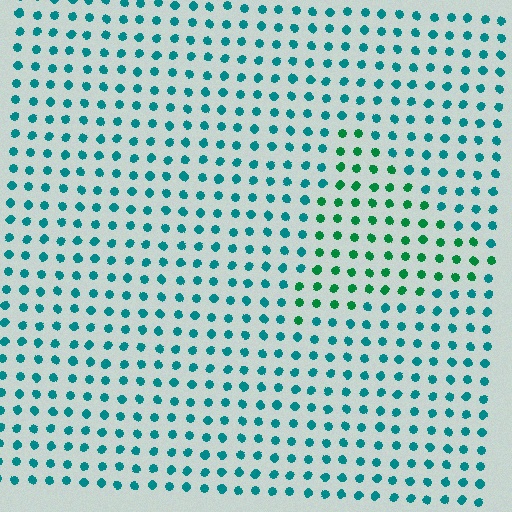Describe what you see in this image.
The image is filled with small teal elements in a uniform arrangement. A triangle-shaped region is visible where the elements are tinted to a slightly different hue, forming a subtle color boundary.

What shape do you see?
I see a triangle.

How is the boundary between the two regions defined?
The boundary is defined purely by a slight shift in hue (about 35 degrees). Spacing, size, and orientation are identical on both sides.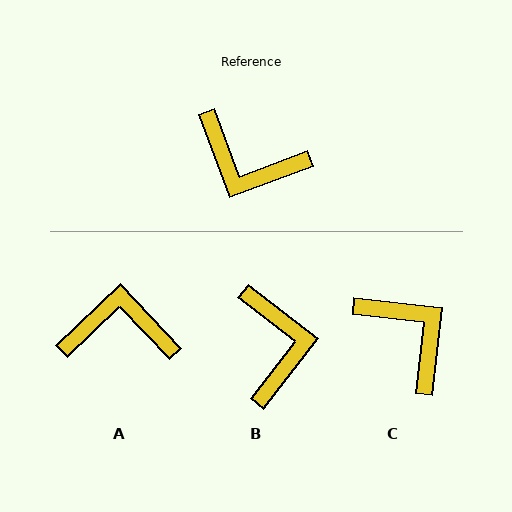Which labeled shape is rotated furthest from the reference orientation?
A, about 157 degrees away.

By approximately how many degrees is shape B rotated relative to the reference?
Approximately 122 degrees counter-clockwise.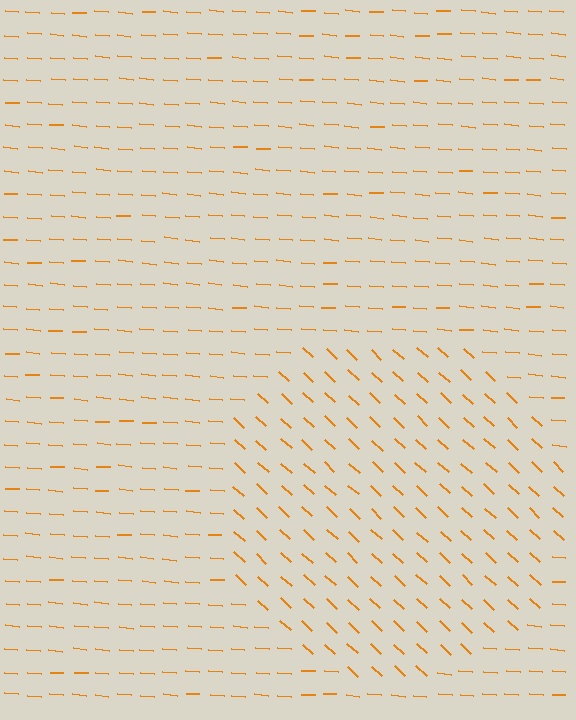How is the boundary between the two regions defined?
The boundary is defined purely by a change in line orientation (approximately 38 degrees difference). All lines are the same color and thickness.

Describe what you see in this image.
The image is filled with small orange line segments. A circle region in the image has lines oriented differently from the surrounding lines, creating a visible texture boundary.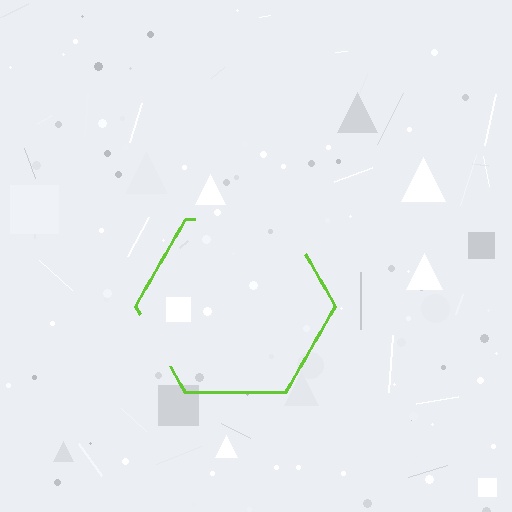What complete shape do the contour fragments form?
The contour fragments form a hexagon.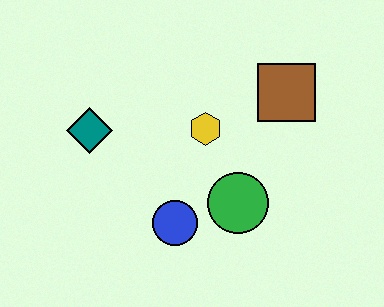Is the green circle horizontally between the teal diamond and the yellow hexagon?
No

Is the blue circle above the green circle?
No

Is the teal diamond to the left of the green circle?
Yes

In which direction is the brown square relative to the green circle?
The brown square is above the green circle.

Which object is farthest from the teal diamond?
The brown square is farthest from the teal diamond.